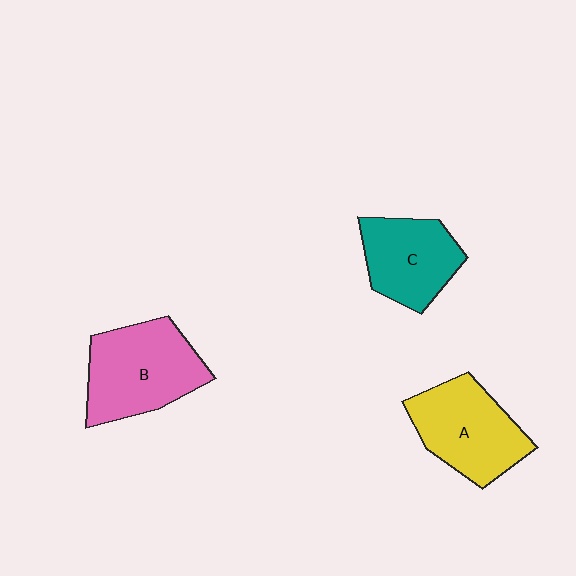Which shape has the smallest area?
Shape C (teal).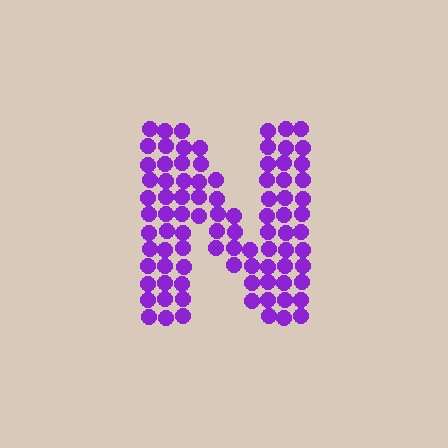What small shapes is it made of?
It is made of small circles.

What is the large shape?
The large shape is the letter N.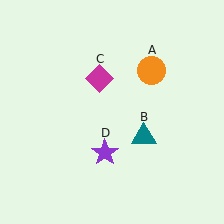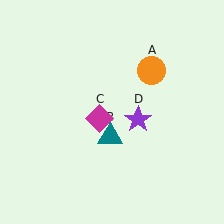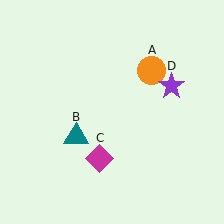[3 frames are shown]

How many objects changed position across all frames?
3 objects changed position: teal triangle (object B), magenta diamond (object C), purple star (object D).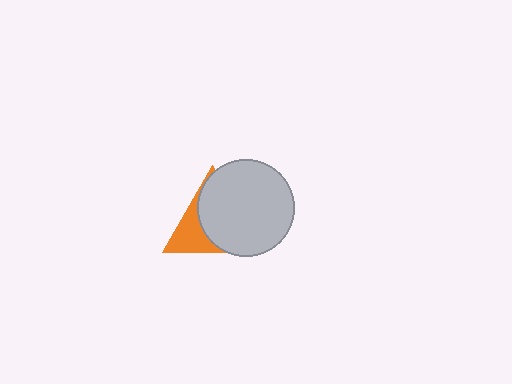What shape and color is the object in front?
The object in front is a light gray circle.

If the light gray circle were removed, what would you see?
You would see the complete orange triangle.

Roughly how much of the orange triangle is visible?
A small part of it is visible (roughly 35%).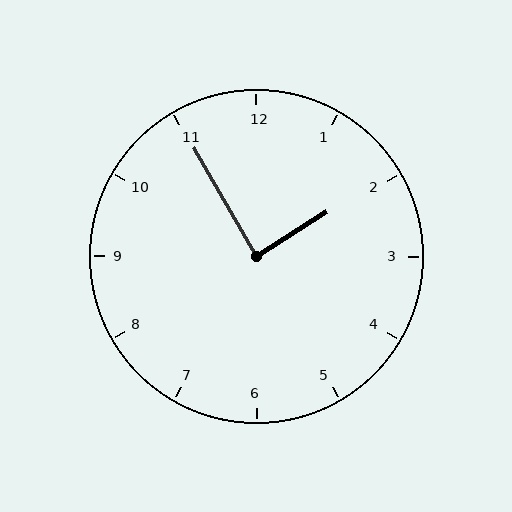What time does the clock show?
1:55.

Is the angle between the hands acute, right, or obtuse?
It is right.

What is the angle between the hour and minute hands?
Approximately 88 degrees.